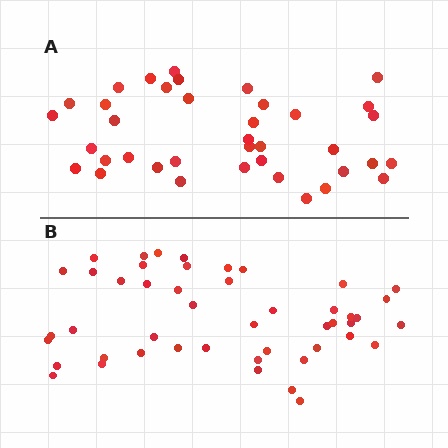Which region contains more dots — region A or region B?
Region B (the bottom region) has more dots.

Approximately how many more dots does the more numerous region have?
Region B has roughly 8 or so more dots than region A.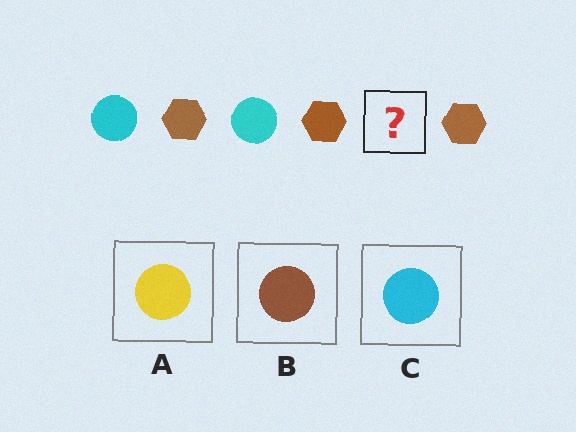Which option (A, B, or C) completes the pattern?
C.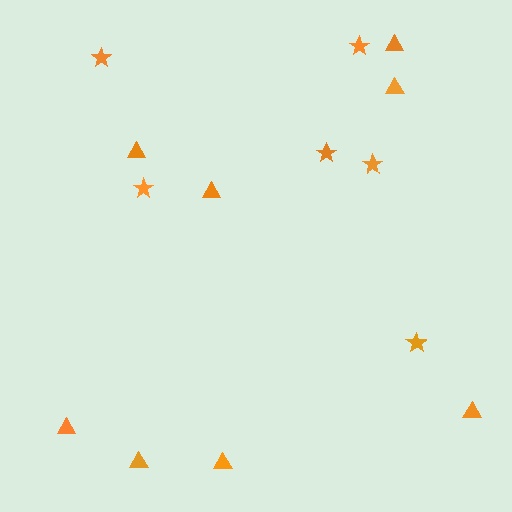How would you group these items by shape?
There are 2 groups: one group of stars (6) and one group of triangles (8).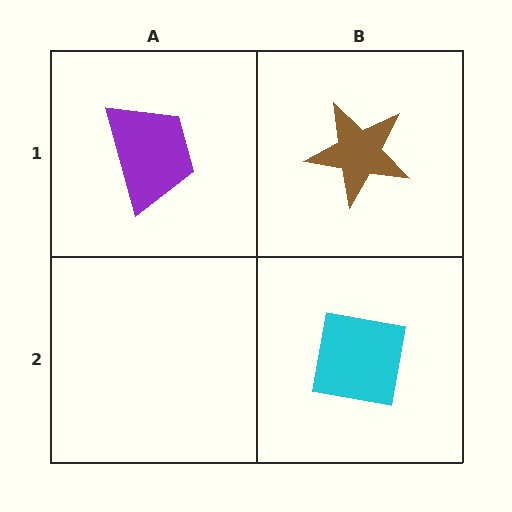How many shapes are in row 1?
2 shapes.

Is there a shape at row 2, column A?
No, that cell is empty.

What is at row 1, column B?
A brown star.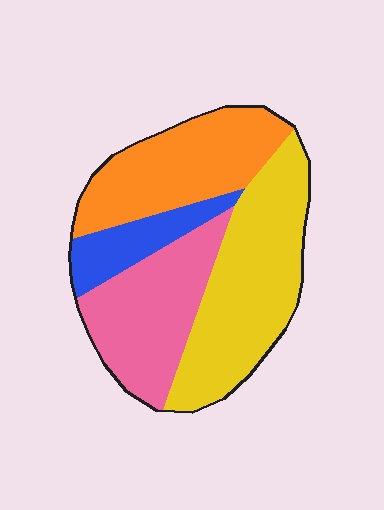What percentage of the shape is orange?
Orange takes up about one quarter (1/4) of the shape.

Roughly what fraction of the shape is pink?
Pink covers about 25% of the shape.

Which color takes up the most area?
Yellow, at roughly 35%.